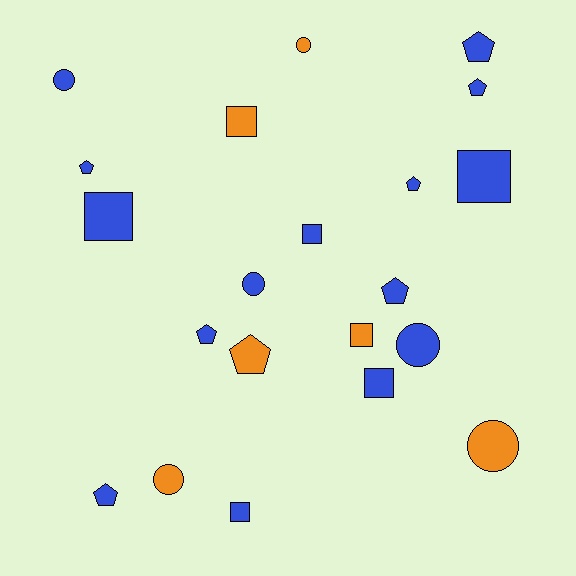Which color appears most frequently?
Blue, with 15 objects.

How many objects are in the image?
There are 21 objects.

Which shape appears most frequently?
Pentagon, with 8 objects.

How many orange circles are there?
There are 3 orange circles.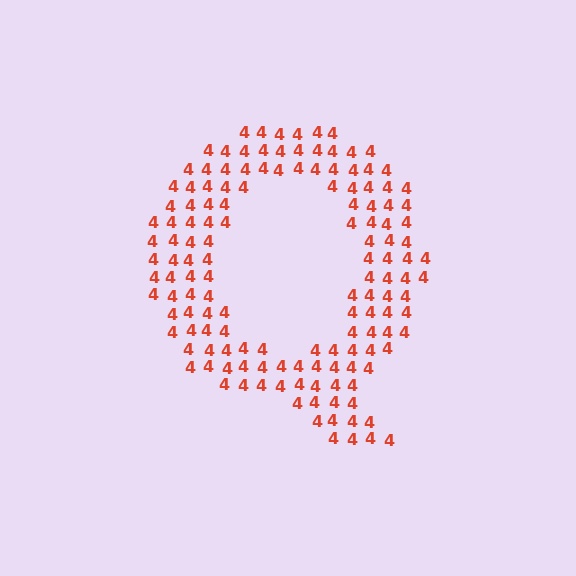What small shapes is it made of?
It is made of small digit 4's.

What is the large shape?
The large shape is the letter Q.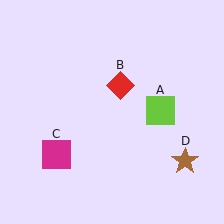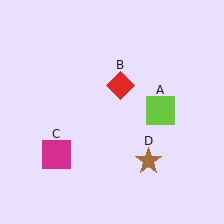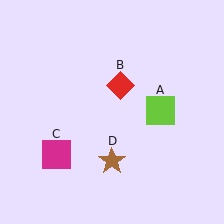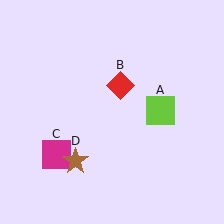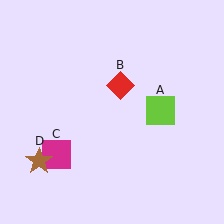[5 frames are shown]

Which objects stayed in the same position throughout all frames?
Lime square (object A) and red diamond (object B) and magenta square (object C) remained stationary.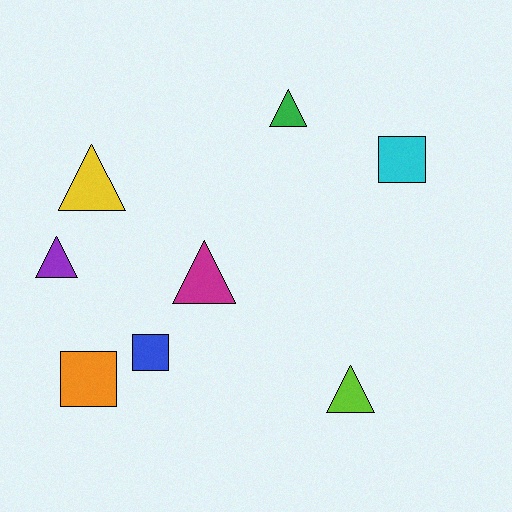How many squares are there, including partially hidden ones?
There are 3 squares.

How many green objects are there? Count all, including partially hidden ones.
There is 1 green object.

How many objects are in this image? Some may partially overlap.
There are 8 objects.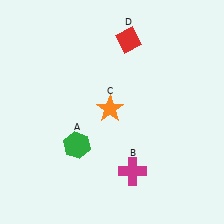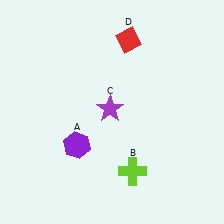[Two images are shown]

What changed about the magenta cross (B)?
In Image 1, B is magenta. In Image 2, it changed to lime.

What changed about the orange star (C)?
In Image 1, C is orange. In Image 2, it changed to purple.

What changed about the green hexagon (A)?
In Image 1, A is green. In Image 2, it changed to purple.